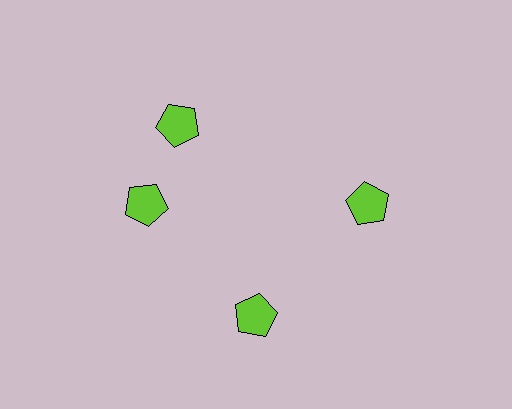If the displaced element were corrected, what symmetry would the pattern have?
It would have 4-fold rotational symmetry — the pattern would map onto itself every 90 degrees.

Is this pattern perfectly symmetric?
No. The 4 lime pentagons are arranged in a ring, but one element near the 12 o'clock position is rotated out of alignment along the ring, breaking the 4-fold rotational symmetry.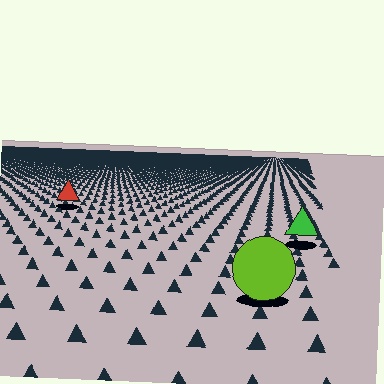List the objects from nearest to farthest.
From nearest to farthest: the lime circle, the green triangle, the red triangle.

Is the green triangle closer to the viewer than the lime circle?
No. The lime circle is closer — you can tell from the texture gradient: the ground texture is coarser near it.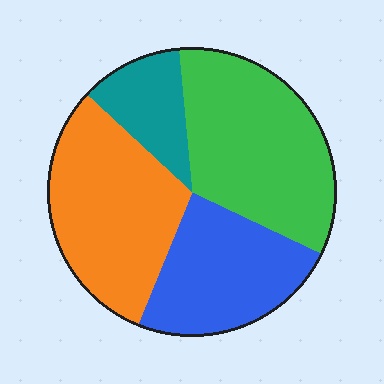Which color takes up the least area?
Teal, at roughly 10%.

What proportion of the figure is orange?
Orange covers roughly 30% of the figure.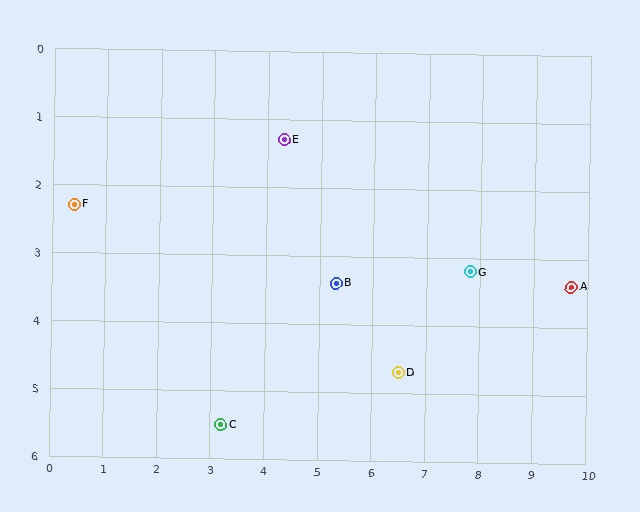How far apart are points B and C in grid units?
Points B and C are about 3.0 grid units apart.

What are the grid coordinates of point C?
Point C is at approximately (3.2, 5.5).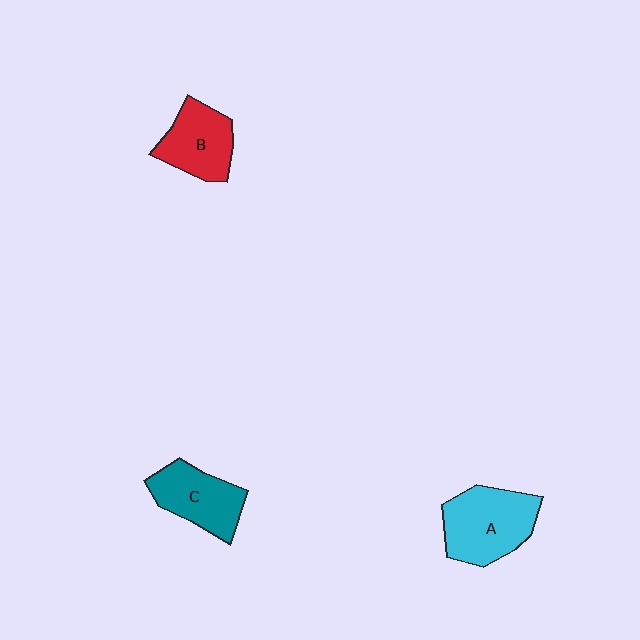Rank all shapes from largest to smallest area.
From largest to smallest: A (cyan), C (teal), B (red).